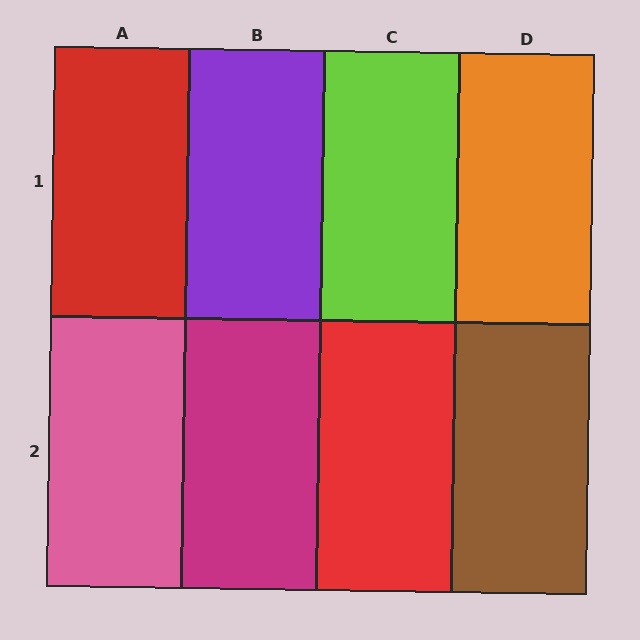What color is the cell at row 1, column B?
Purple.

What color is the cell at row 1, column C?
Lime.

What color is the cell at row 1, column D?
Orange.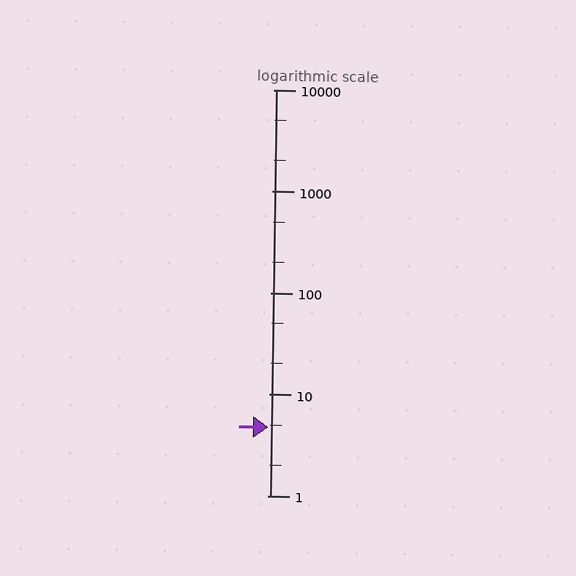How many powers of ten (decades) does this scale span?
The scale spans 4 decades, from 1 to 10000.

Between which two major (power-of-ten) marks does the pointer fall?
The pointer is between 1 and 10.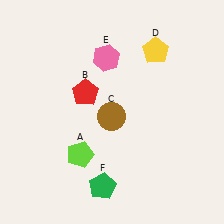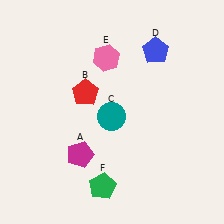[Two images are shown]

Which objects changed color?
A changed from lime to magenta. C changed from brown to teal. D changed from yellow to blue.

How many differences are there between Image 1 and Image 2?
There are 3 differences between the two images.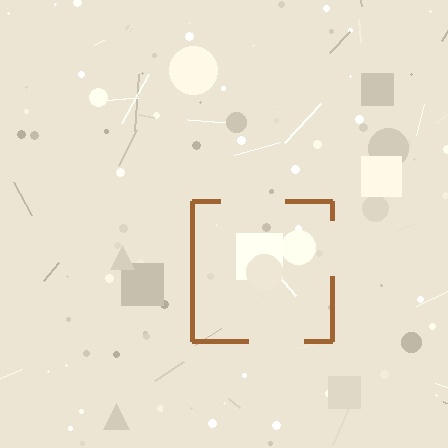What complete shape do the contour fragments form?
The contour fragments form a square.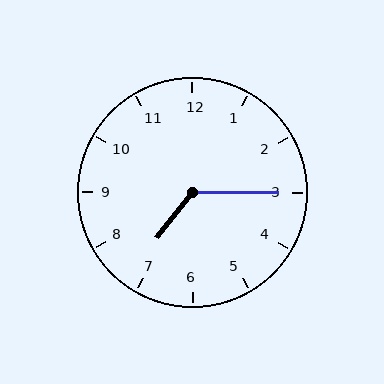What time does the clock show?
7:15.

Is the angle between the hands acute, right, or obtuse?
It is obtuse.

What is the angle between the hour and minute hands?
Approximately 128 degrees.